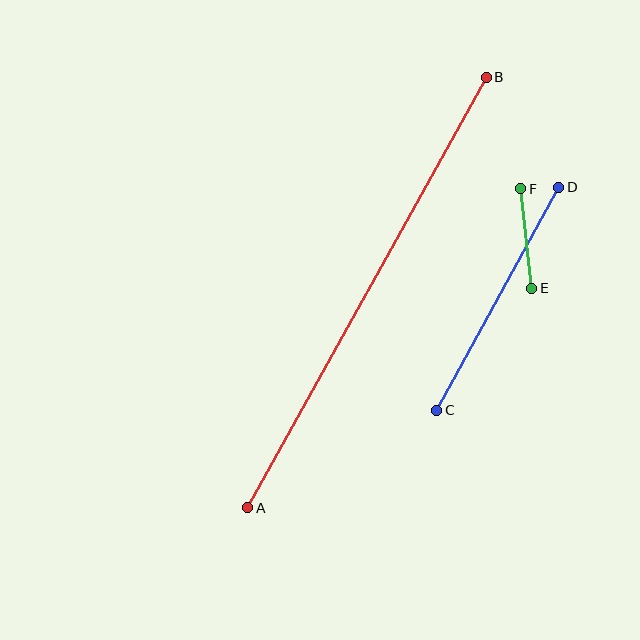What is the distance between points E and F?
The distance is approximately 100 pixels.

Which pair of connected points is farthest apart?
Points A and B are farthest apart.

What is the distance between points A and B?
The distance is approximately 492 pixels.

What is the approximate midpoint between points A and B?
The midpoint is at approximately (367, 293) pixels.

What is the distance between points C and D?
The distance is approximately 254 pixels.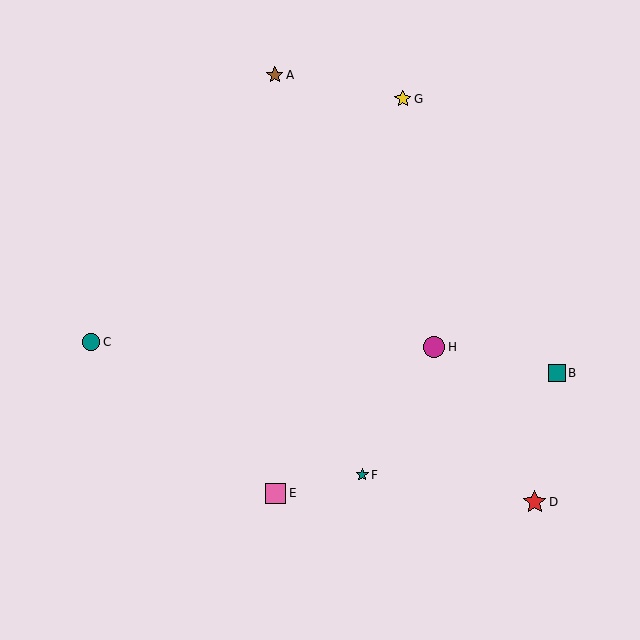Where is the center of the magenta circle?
The center of the magenta circle is at (434, 347).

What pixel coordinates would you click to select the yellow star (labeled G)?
Click at (403, 99) to select the yellow star G.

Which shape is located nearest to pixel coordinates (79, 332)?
The teal circle (labeled C) at (91, 342) is nearest to that location.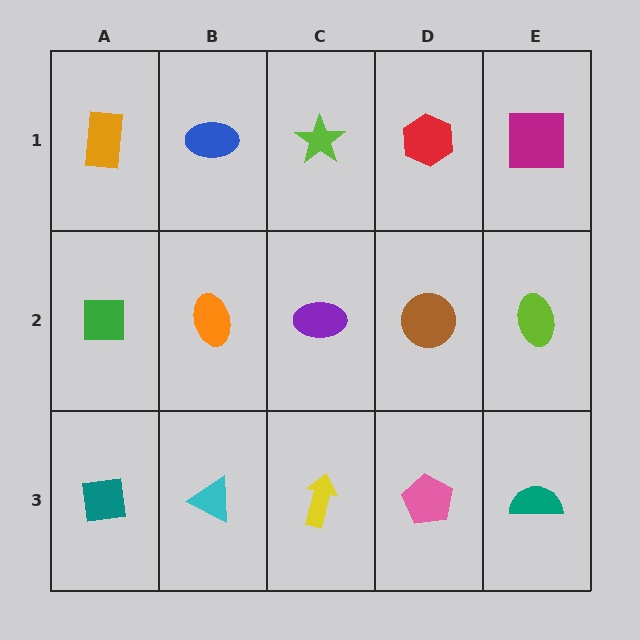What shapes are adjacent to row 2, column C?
A lime star (row 1, column C), a yellow arrow (row 3, column C), an orange ellipse (row 2, column B), a brown circle (row 2, column D).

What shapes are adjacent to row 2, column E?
A magenta square (row 1, column E), a teal semicircle (row 3, column E), a brown circle (row 2, column D).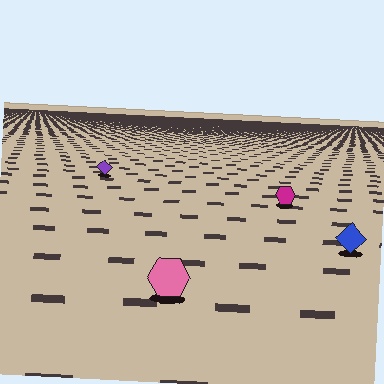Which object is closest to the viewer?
The pink hexagon is closest. The texture marks near it are larger and more spread out.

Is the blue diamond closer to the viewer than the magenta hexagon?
Yes. The blue diamond is closer — you can tell from the texture gradient: the ground texture is coarser near it.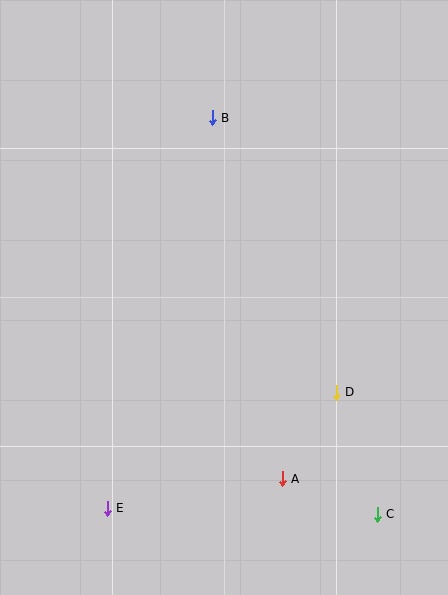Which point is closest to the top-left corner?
Point B is closest to the top-left corner.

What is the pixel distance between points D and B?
The distance between D and B is 301 pixels.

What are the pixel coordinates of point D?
Point D is at (336, 392).